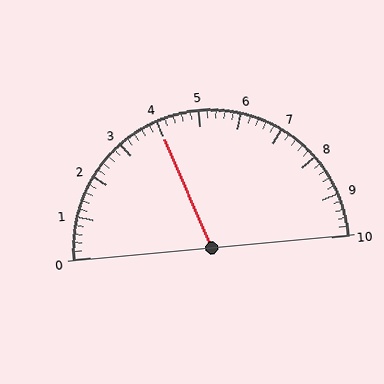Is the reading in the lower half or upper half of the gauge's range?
The reading is in the lower half of the range (0 to 10).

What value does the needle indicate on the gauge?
The needle indicates approximately 4.0.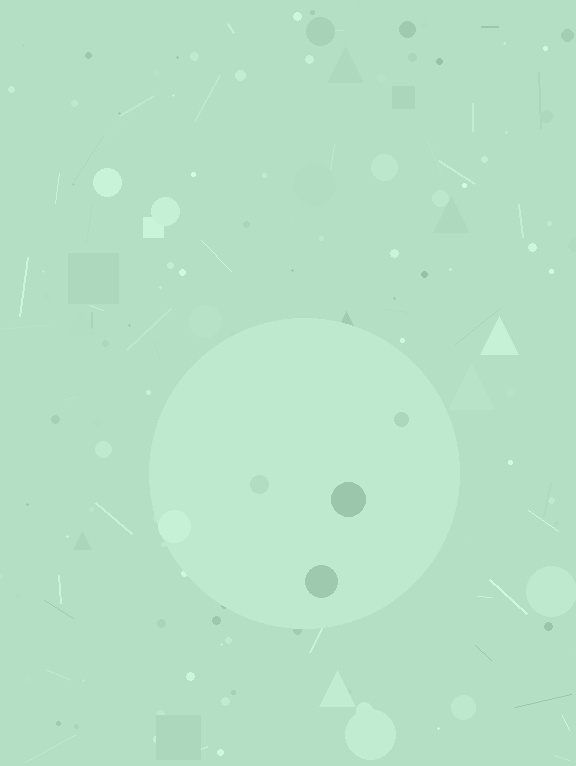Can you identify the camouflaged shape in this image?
The camouflaged shape is a circle.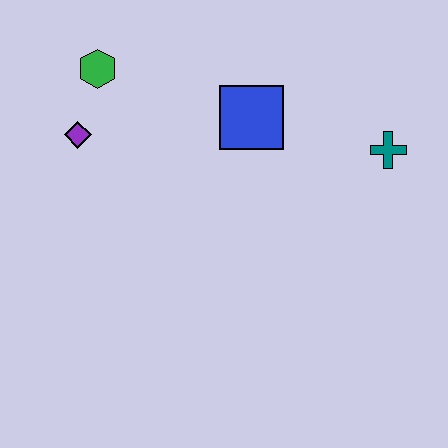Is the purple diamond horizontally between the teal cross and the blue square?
No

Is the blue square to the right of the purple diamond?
Yes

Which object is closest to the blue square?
The teal cross is closest to the blue square.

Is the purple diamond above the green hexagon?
No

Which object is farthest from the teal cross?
The purple diamond is farthest from the teal cross.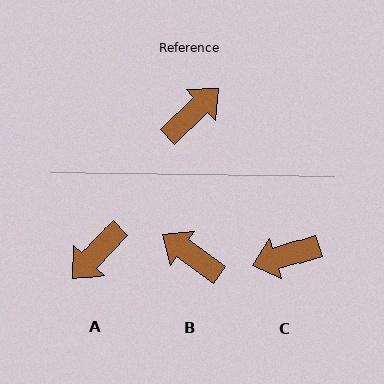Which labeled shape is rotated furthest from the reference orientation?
A, about 177 degrees away.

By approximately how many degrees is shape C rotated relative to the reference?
Approximately 154 degrees counter-clockwise.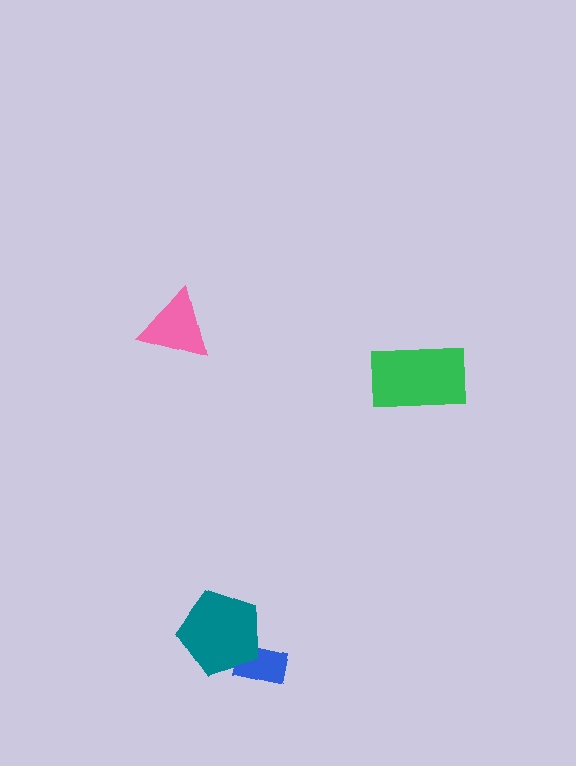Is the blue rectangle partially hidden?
Yes, it is partially covered by another shape.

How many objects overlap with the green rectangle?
0 objects overlap with the green rectangle.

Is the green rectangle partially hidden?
No, no other shape covers it.